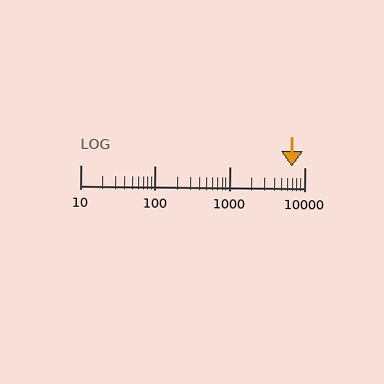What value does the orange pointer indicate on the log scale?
The pointer indicates approximately 6700.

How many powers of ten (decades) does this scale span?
The scale spans 3 decades, from 10 to 10000.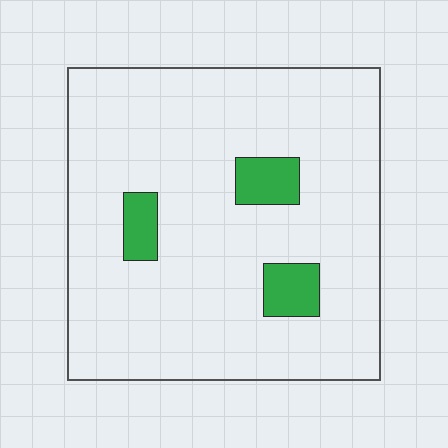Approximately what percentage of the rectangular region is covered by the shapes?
Approximately 10%.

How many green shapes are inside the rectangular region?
3.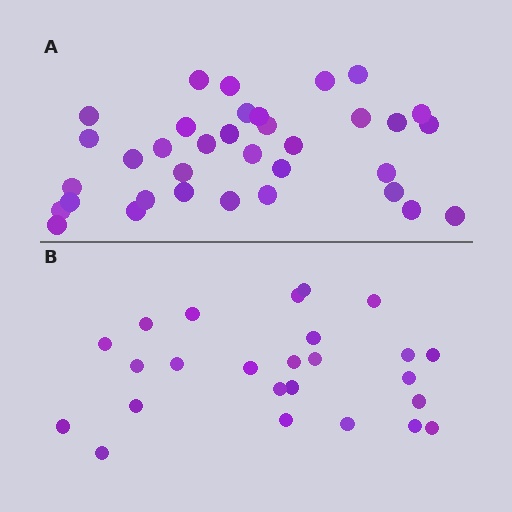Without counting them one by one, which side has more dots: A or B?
Region A (the top region) has more dots.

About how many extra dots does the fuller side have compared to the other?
Region A has roughly 10 or so more dots than region B.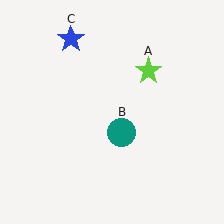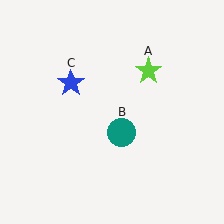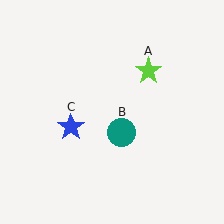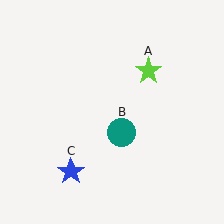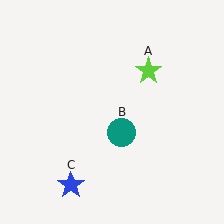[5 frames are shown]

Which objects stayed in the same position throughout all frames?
Lime star (object A) and teal circle (object B) remained stationary.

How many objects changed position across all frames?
1 object changed position: blue star (object C).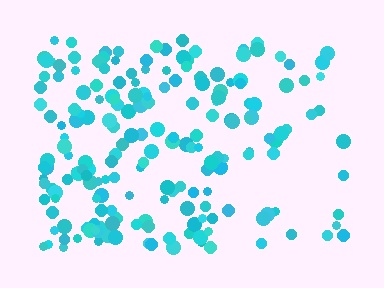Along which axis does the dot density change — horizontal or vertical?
Horizontal.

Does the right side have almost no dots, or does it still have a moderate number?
Still a moderate number, just noticeably fewer than the left.